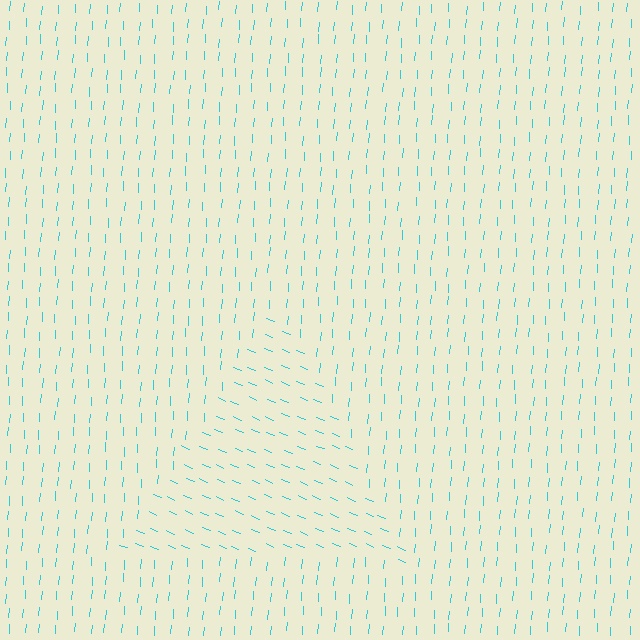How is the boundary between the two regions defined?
The boundary is defined purely by a change in line orientation (approximately 71 degrees difference). All lines are the same color and thickness.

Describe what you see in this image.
The image is filled with small cyan line segments. A triangle region in the image has lines oriented differently from the surrounding lines, creating a visible texture boundary.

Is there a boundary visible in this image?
Yes, there is a texture boundary formed by a change in line orientation.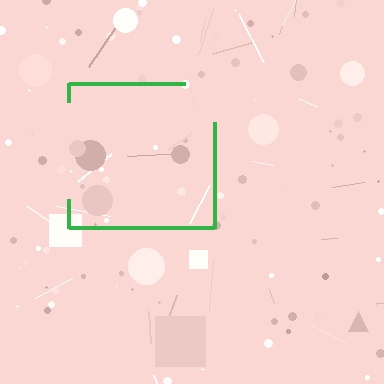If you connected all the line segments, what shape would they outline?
They would outline a square.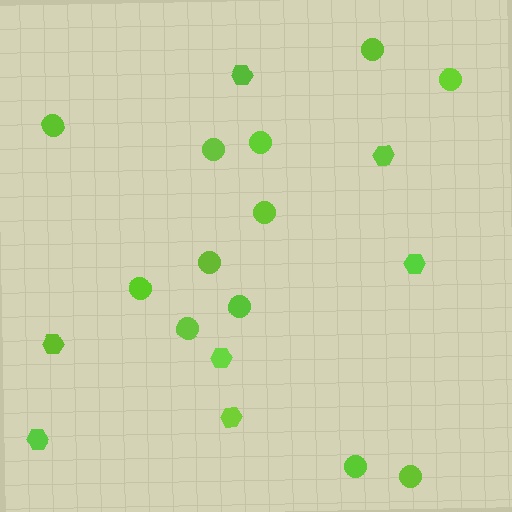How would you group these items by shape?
There are 2 groups: one group of hexagons (7) and one group of circles (12).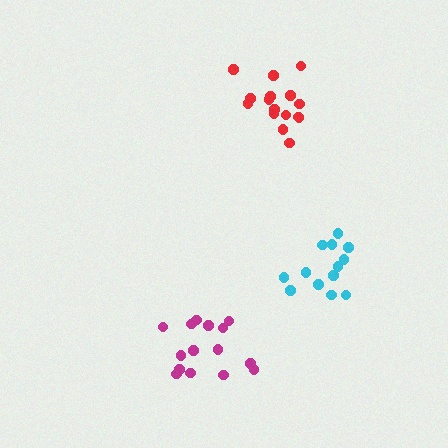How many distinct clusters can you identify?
There are 3 distinct clusters.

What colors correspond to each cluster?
The clusters are colored: magenta, red, cyan.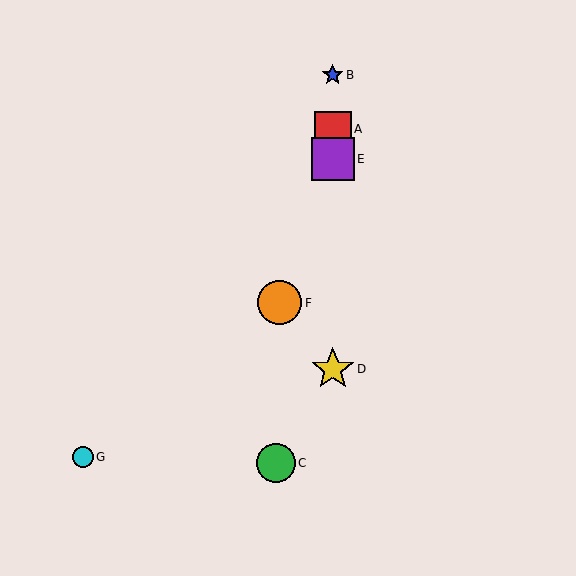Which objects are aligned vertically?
Objects A, B, D, E are aligned vertically.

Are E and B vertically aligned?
Yes, both are at x≈333.